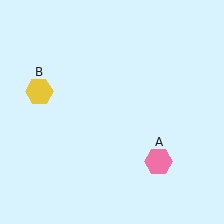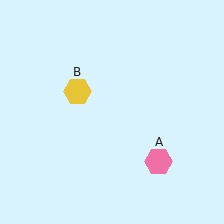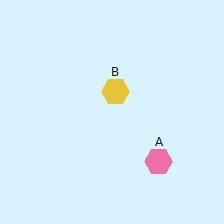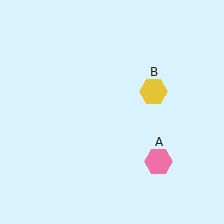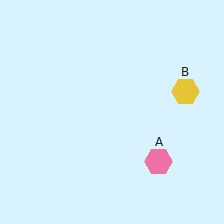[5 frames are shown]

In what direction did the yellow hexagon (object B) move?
The yellow hexagon (object B) moved right.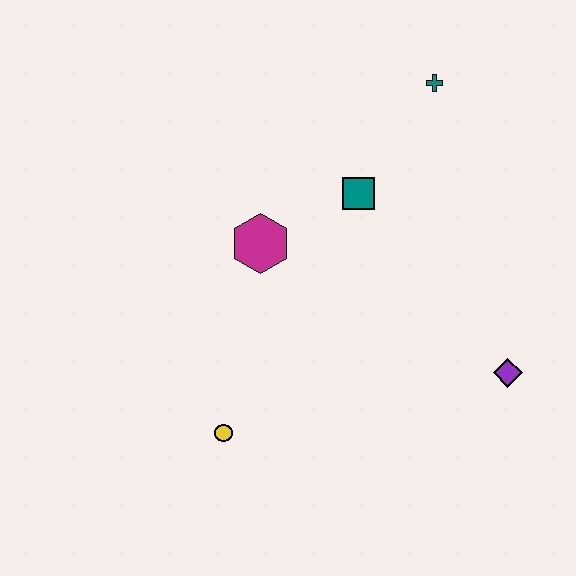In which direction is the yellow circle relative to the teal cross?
The yellow circle is below the teal cross.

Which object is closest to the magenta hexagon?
The teal square is closest to the magenta hexagon.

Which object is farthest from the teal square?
The yellow circle is farthest from the teal square.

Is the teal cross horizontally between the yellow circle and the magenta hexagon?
No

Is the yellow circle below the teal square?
Yes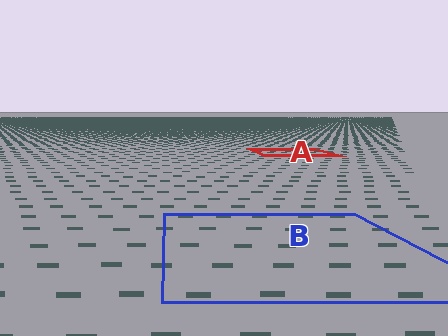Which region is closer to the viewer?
Region B is closer. The texture elements there are larger and more spread out.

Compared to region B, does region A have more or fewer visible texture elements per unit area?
Region A has more texture elements per unit area — they are packed more densely because it is farther away.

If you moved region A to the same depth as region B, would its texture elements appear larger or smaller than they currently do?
They would appear larger. At a closer depth, the same texture elements are projected at a bigger on-screen size.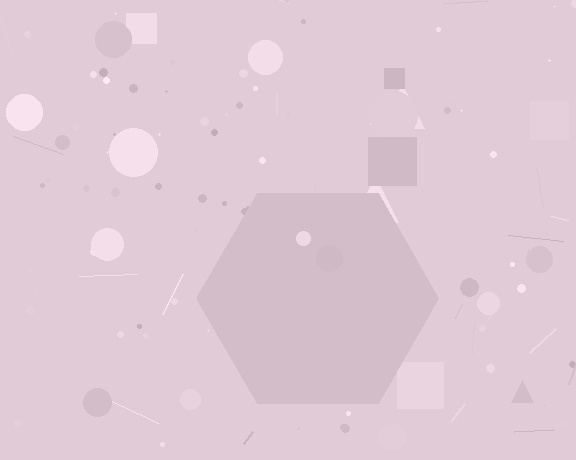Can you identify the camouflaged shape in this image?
The camouflaged shape is a hexagon.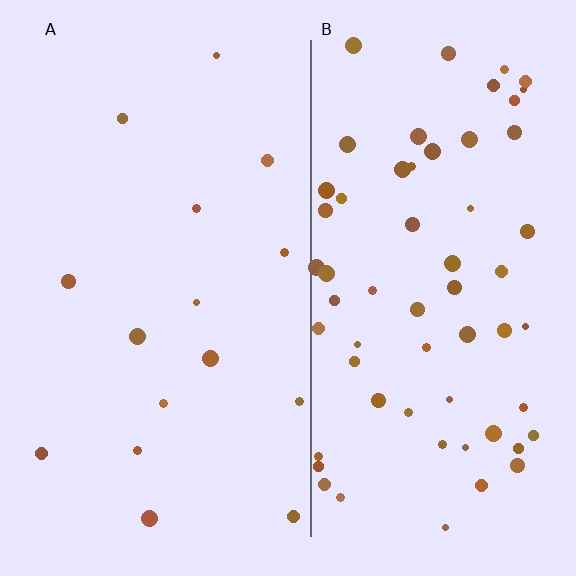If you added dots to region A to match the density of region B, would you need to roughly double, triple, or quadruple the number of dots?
Approximately quadruple.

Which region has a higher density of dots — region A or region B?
B (the right).